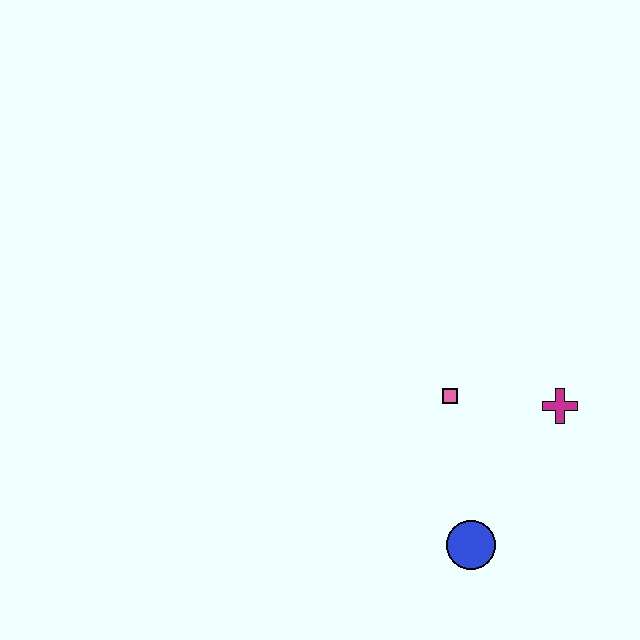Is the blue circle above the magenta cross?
No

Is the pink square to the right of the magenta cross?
No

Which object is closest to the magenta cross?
The pink square is closest to the magenta cross.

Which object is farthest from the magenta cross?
The blue circle is farthest from the magenta cross.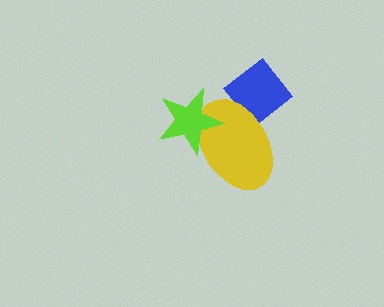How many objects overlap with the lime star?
1 object overlaps with the lime star.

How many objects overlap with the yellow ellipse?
2 objects overlap with the yellow ellipse.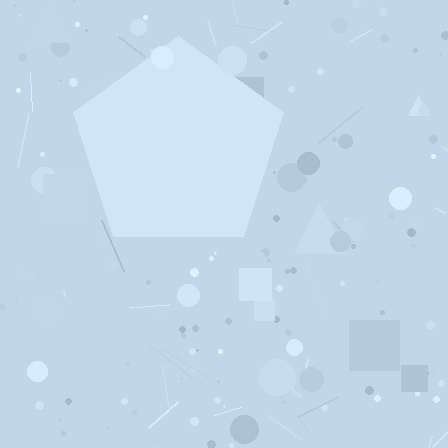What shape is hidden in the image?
A pentagon is hidden in the image.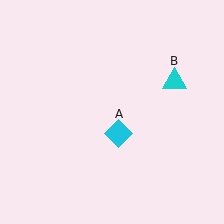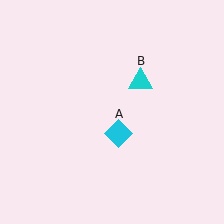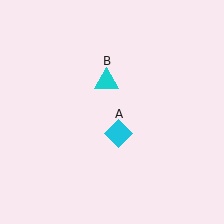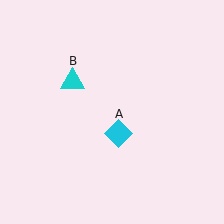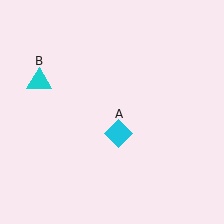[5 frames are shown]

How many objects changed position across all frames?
1 object changed position: cyan triangle (object B).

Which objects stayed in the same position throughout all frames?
Cyan diamond (object A) remained stationary.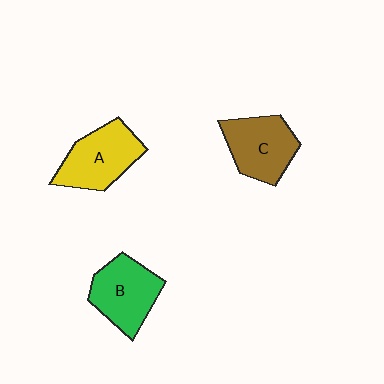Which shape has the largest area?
Shape A (yellow).